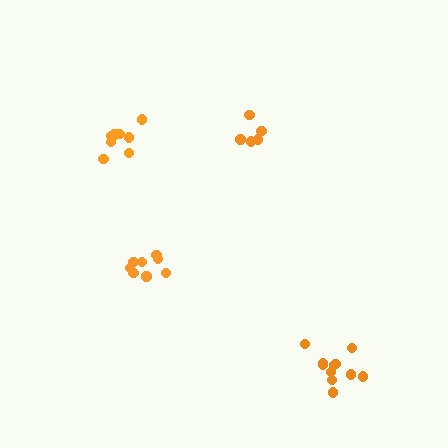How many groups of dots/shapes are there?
There are 4 groups.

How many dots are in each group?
Group 1: 8 dots, Group 2: 5 dots, Group 3: 11 dots, Group 4: 8 dots (32 total).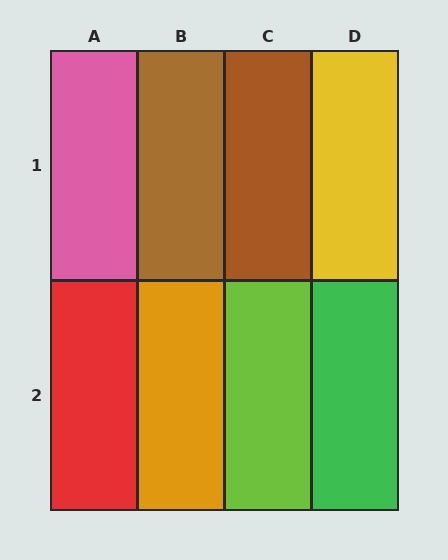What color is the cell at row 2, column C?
Lime.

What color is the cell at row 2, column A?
Red.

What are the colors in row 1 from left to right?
Pink, brown, brown, yellow.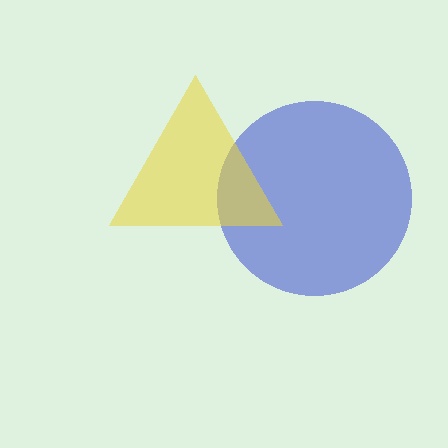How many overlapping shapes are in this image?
There are 2 overlapping shapes in the image.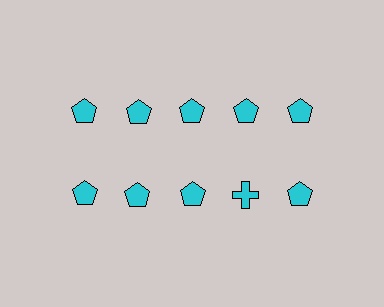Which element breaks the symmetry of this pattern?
The cyan cross in the second row, second from right column breaks the symmetry. All other shapes are cyan pentagons.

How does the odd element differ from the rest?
It has a different shape: cross instead of pentagon.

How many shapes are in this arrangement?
There are 10 shapes arranged in a grid pattern.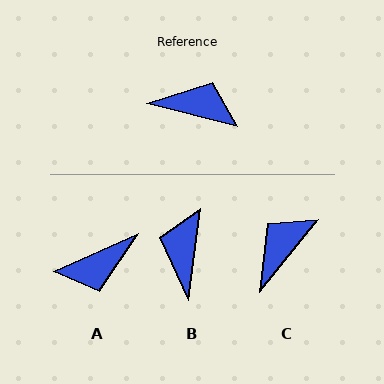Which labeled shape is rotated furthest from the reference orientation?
A, about 142 degrees away.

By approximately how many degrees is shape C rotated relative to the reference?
Approximately 66 degrees counter-clockwise.